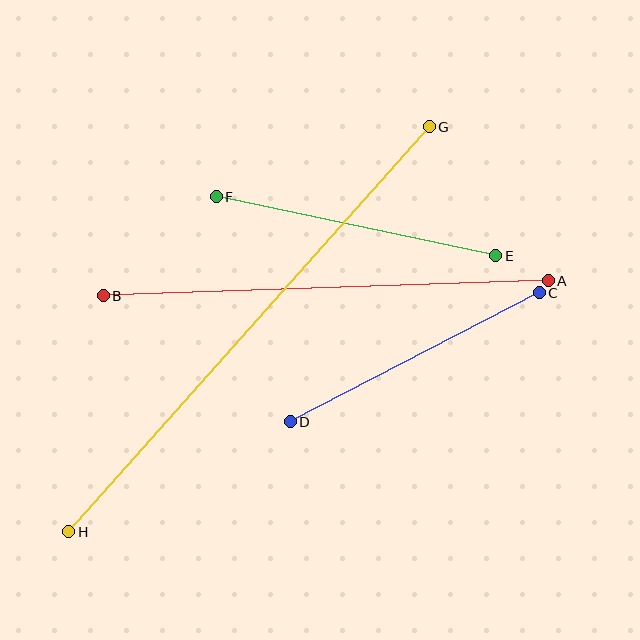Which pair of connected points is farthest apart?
Points G and H are farthest apart.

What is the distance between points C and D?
The distance is approximately 281 pixels.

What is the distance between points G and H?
The distance is approximately 542 pixels.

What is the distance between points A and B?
The distance is approximately 445 pixels.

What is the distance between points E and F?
The distance is approximately 286 pixels.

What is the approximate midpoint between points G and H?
The midpoint is at approximately (249, 329) pixels.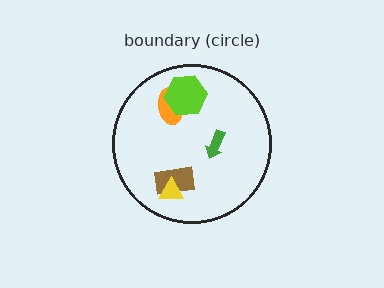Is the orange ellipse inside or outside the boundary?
Inside.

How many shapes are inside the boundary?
5 inside, 0 outside.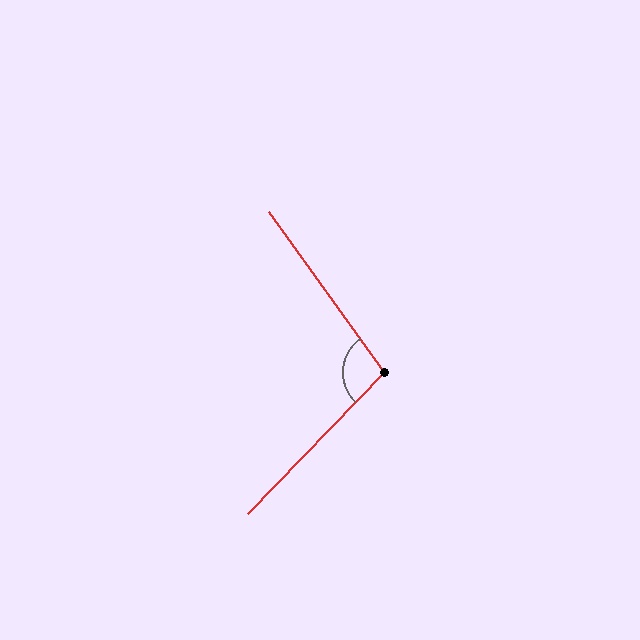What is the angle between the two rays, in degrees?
Approximately 100 degrees.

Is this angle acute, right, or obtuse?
It is obtuse.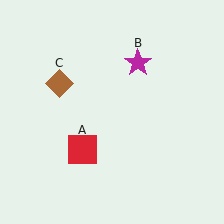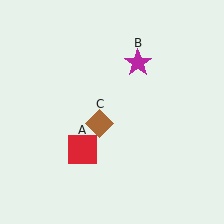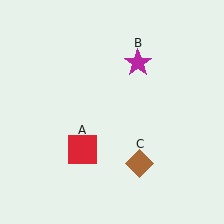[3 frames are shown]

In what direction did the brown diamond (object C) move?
The brown diamond (object C) moved down and to the right.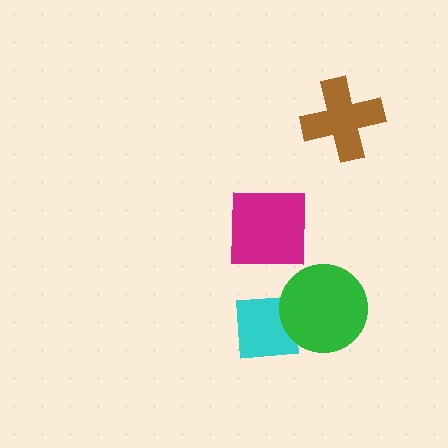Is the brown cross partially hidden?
No, no other shape covers it.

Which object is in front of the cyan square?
The green circle is in front of the cyan square.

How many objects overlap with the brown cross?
0 objects overlap with the brown cross.